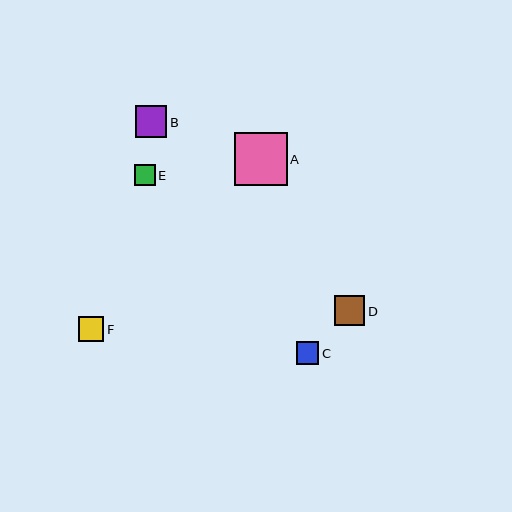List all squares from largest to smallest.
From largest to smallest: A, B, D, F, C, E.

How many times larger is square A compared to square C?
Square A is approximately 2.4 times the size of square C.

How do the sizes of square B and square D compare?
Square B and square D are approximately the same size.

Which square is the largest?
Square A is the largest with a size of approximately 53 pixels.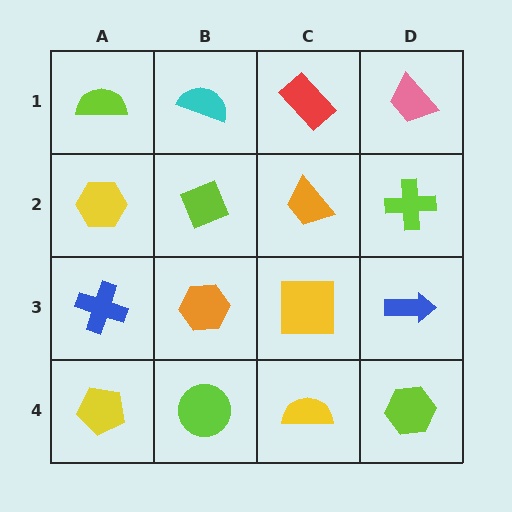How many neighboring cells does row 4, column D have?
2.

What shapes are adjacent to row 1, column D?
A lime cross (row 2, column D), a red rectangle (row 1, column C).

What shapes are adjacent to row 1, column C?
An orange trapezoid (row 2, column C), a cyan semicircle (row 1, column B), a pink trapezoid (row 1, column D).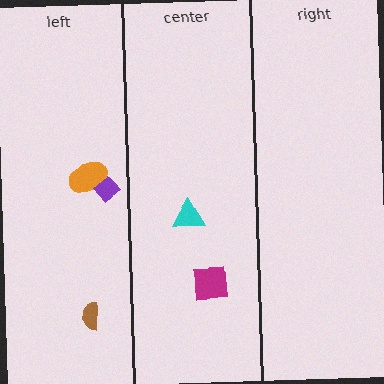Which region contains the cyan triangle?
The center region.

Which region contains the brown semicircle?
The left region.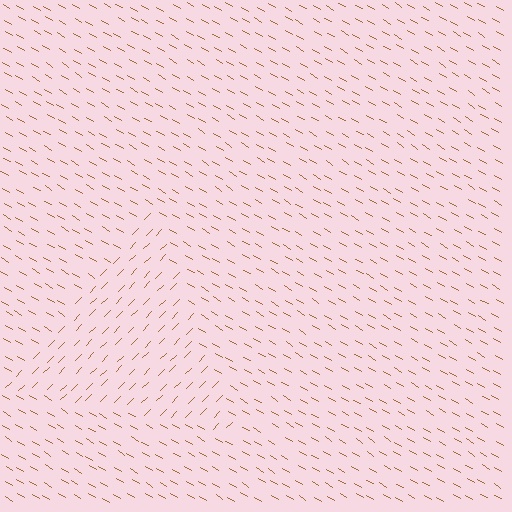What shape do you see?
I see a triangle.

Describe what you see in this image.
The image is filled with small brown line segments. A triangle region in the image has lines oriented differently from the surrounding lines, creating a visible texture boundary.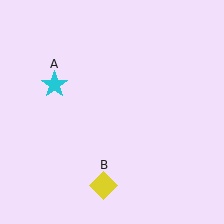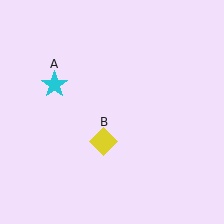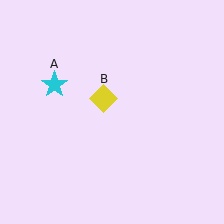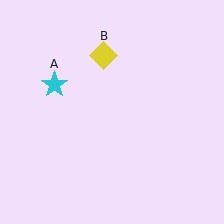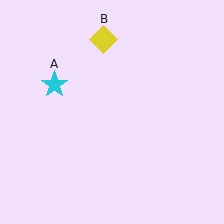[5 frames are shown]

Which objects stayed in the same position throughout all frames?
Cyan star (object A) remained stationary.